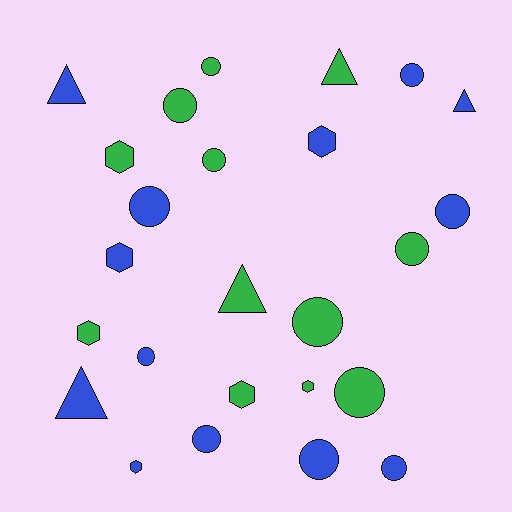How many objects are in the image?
There are 25 objects.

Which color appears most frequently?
Blue, with 13 objects.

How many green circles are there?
There are 6 green circles.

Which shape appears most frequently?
Circle, with 13 objects.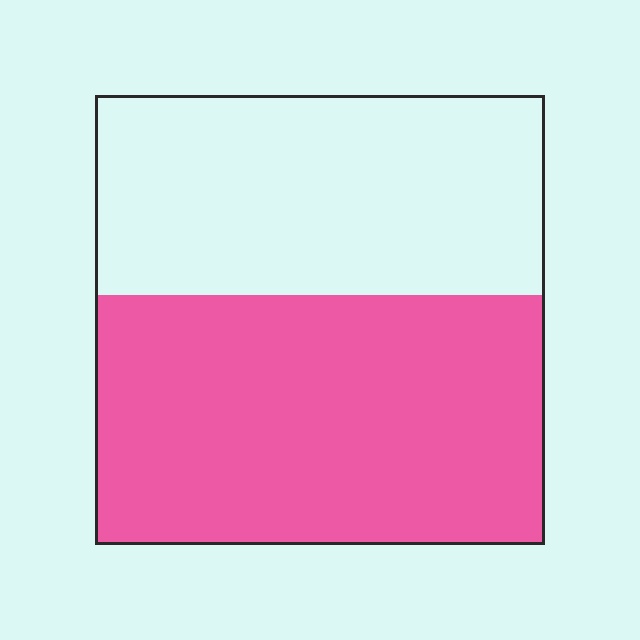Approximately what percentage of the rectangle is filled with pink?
Approximately 55%.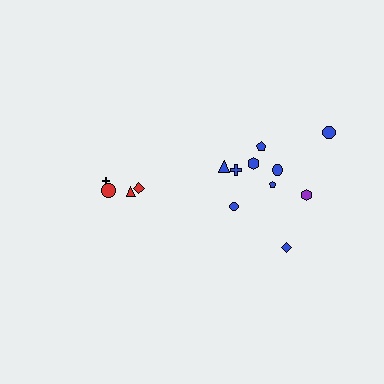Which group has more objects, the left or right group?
The right group.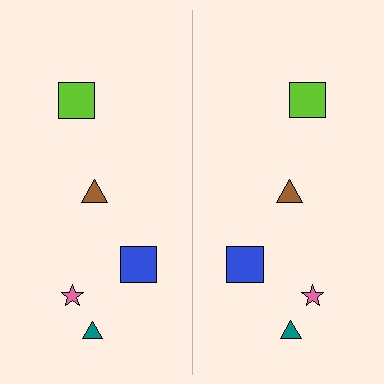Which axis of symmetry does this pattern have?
The pattern has a vertical axis of symmetry running through the center of the image.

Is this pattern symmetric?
Yes, this pattern has bilateral (reflection) symmetry.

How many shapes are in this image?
There are 10 shapes in this image.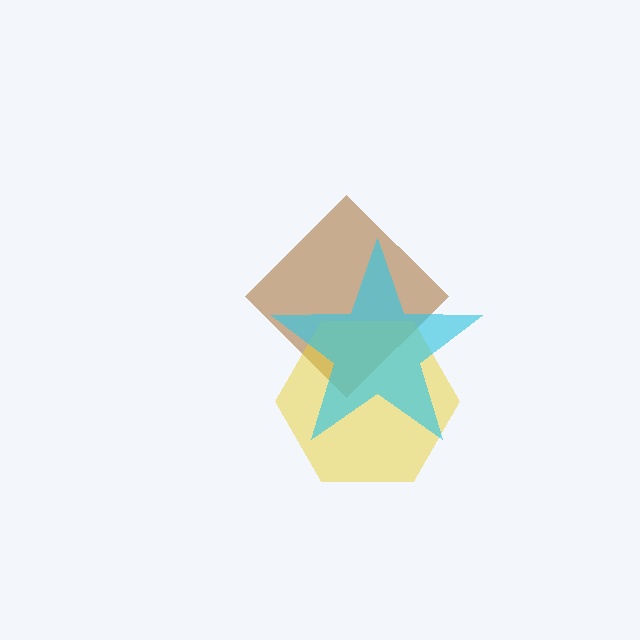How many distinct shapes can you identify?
There are 3 distinct shapes: a brown diamond, a yellow hexagon, a cyan star.